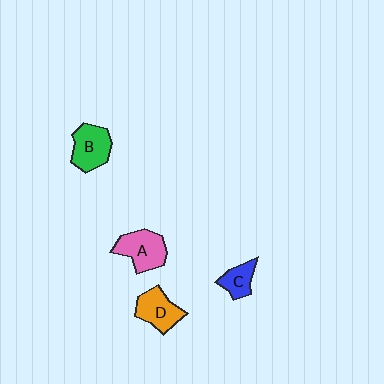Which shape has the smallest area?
Shape C (blue).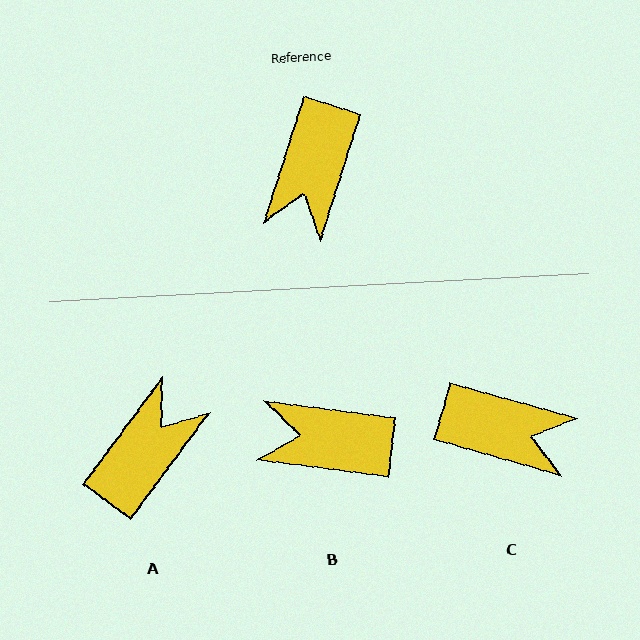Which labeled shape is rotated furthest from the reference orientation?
A, about 161 degrees away.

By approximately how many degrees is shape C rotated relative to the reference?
Approximately 92 degrees counter-clockwise.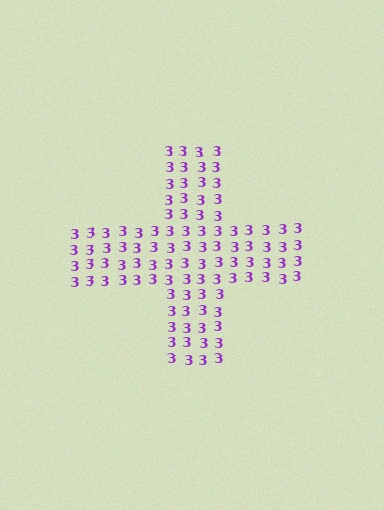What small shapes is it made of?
It is made of small digit 3's.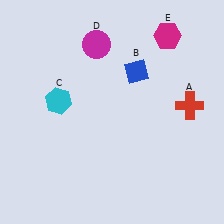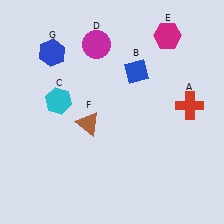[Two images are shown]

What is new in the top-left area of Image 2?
A blue hexagon (G) was added in the top-left area of Image 2.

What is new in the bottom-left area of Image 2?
A brown triangle (F) was added in the bottom-left area of Image 2.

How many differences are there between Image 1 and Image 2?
There are 2 differences between the two images.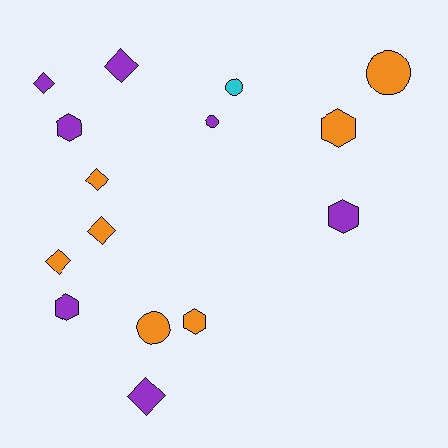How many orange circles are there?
There are 2 orange circles.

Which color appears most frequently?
Orange, with 7 objects.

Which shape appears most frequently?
Diamond, with 6 objects.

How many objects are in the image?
There are 15 objects.